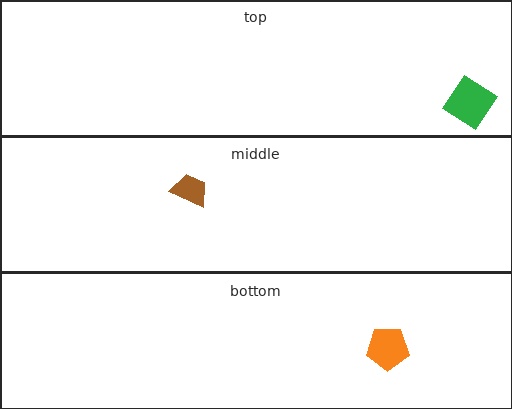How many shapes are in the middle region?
1.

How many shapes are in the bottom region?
1.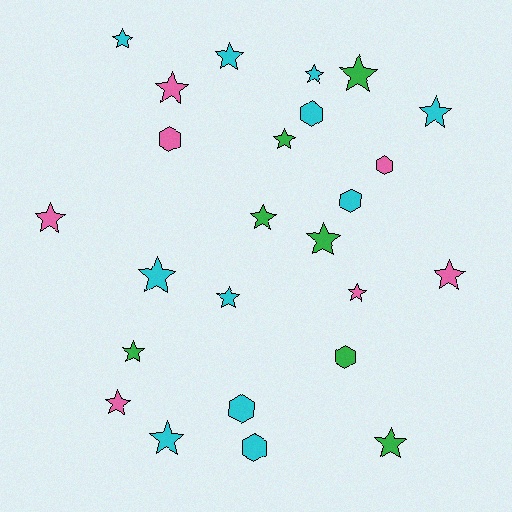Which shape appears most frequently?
Star, with 18 objects.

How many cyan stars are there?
There are 7 cyan stars.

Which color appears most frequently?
Cyan, with 11 objects.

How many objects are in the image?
There are 25 objects.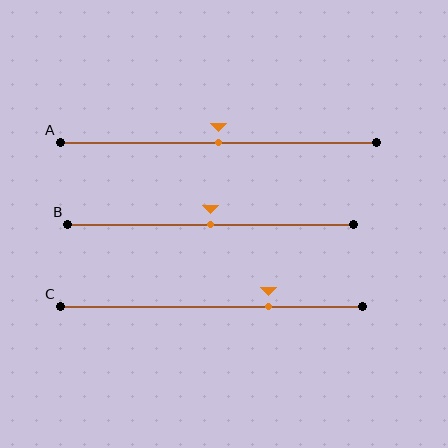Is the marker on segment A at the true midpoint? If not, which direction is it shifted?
Yes, the marker on segment A is at the true midpoint.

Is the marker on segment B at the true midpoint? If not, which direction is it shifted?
Yes, the marker on segment B is at the true midpoint.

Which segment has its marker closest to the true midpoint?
Segment A has its marker closest to the true midpoint.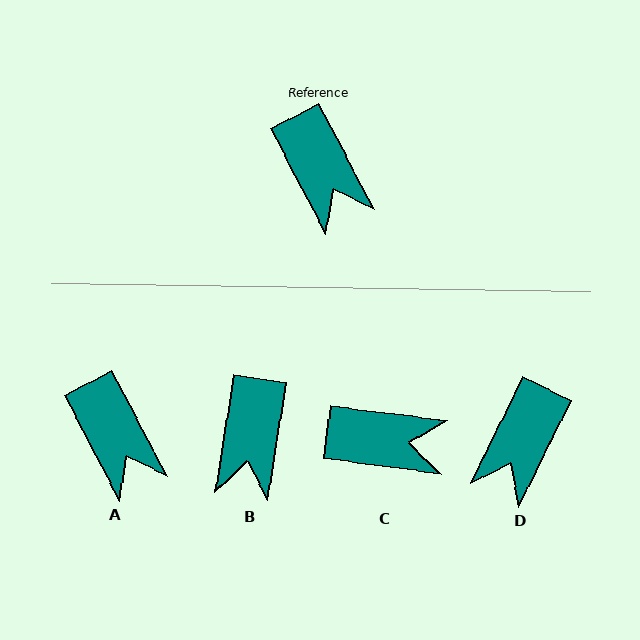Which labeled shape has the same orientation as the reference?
A.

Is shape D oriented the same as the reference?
No, it is off by about 54 degrees.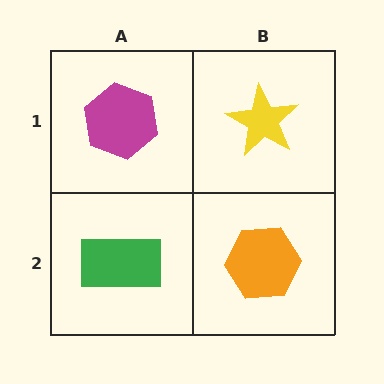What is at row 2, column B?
An orange hexagon.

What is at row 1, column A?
A magenta hexagon.